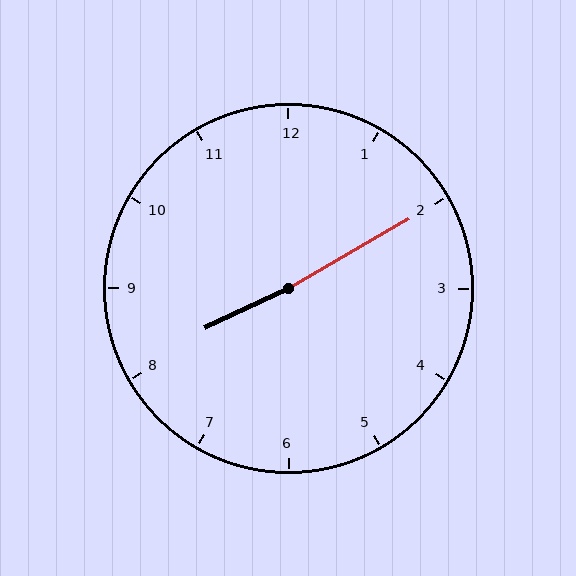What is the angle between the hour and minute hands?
Approximately 175 degrees.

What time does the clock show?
8:10.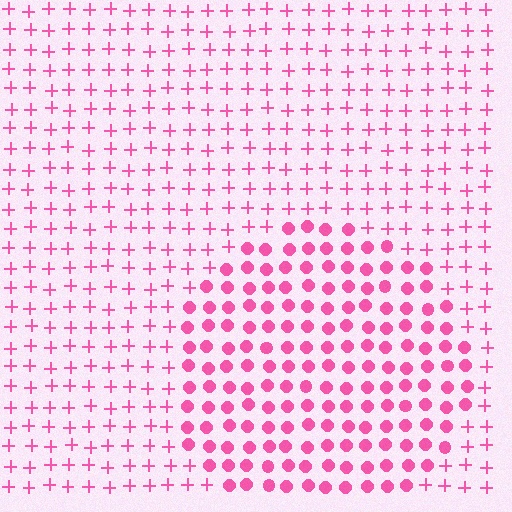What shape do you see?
I see a circle.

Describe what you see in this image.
The image is filled with small pink elements arranged in a uniform grid. A circle-shaped region contains circles, while the surrounding area contains plus signs. The boundary is defined purely by the change in element shape.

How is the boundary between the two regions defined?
The boundary is defined by a change in element shape: circles inside vs. plus signs outside. All elements share the same color and spacing.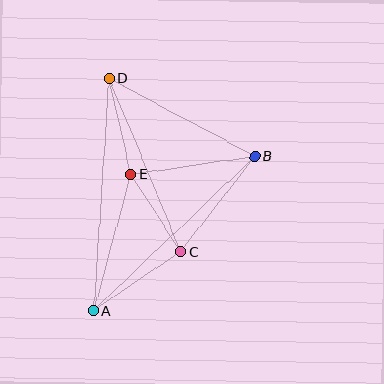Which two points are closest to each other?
Points C and E are closest to each other.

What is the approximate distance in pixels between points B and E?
The distance between B and E is approximately 125 pixels.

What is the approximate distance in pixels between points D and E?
The distance between D and E is approximately 99 pixels.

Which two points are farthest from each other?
Points A and D are farthest from each other.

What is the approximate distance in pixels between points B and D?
The distance between B and D is approximately 165 pixels.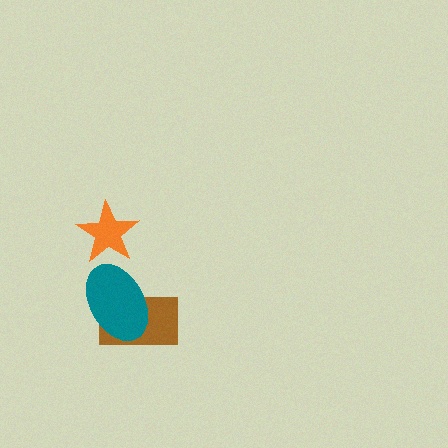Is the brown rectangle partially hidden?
Yes, it is partially covered by another shape.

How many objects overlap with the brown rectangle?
1 object overlaps with the brown rectangle.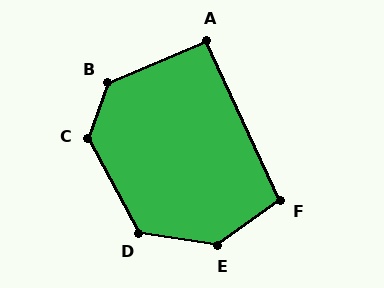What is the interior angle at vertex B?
Approximately 133 degrees (obtuse).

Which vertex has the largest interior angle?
E, at approximately 136 degrees.